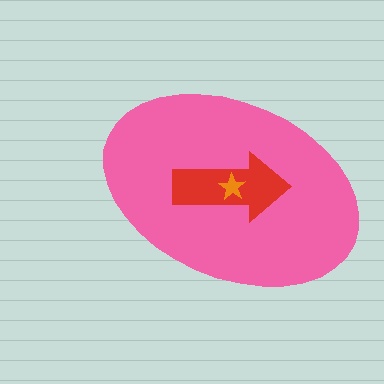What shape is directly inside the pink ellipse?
The red arrow.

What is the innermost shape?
The orange star.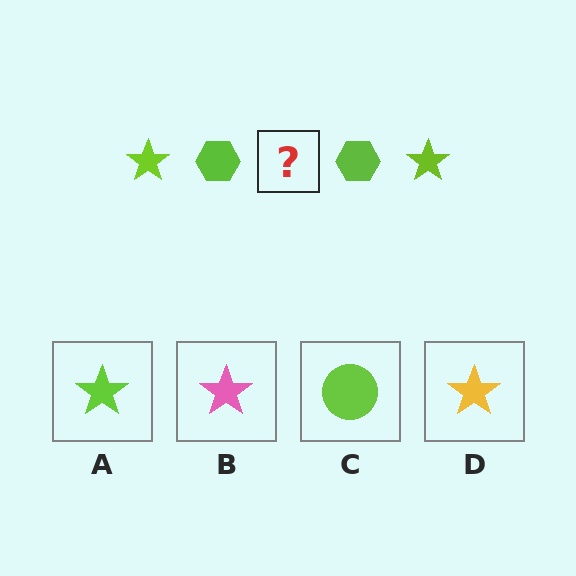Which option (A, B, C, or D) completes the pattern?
A.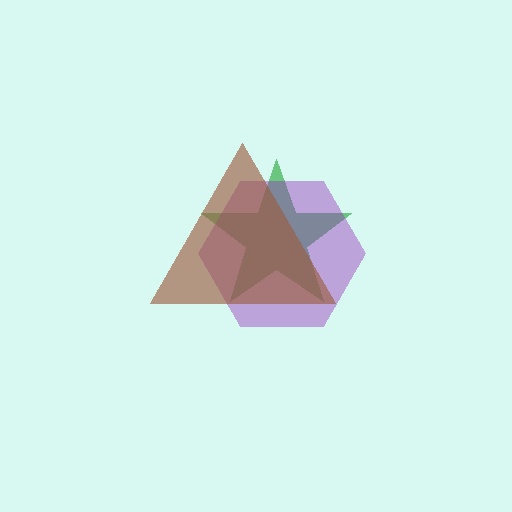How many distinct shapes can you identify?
There are 3 distinct shapes: a green star, a purple hexagon, a brown triangle.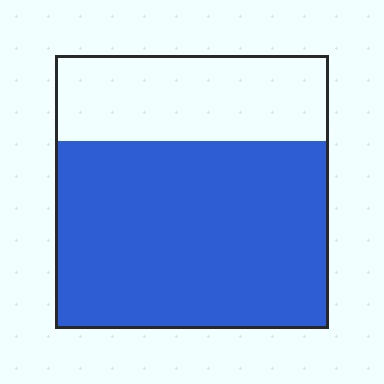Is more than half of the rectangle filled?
Yes.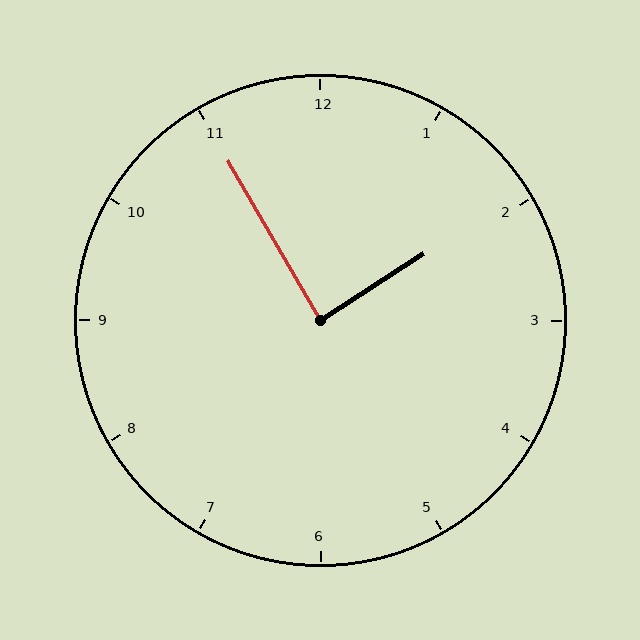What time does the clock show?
1:55.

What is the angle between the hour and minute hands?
Approximately 88 degrees.